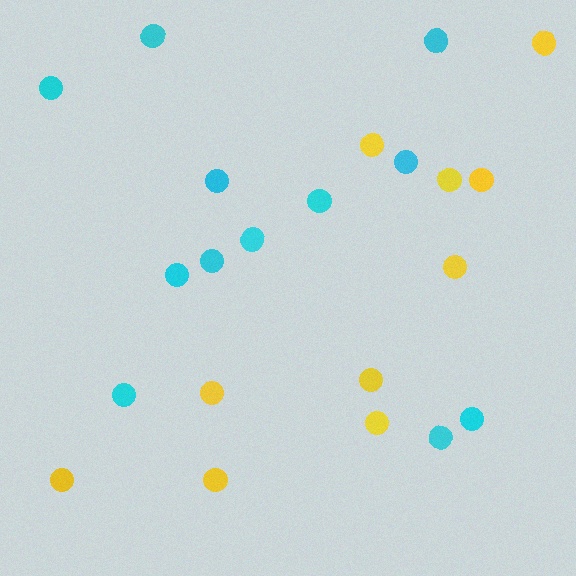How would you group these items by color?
There are 2 groups: one group of yellow circles (10) and one group of cyan circles (12).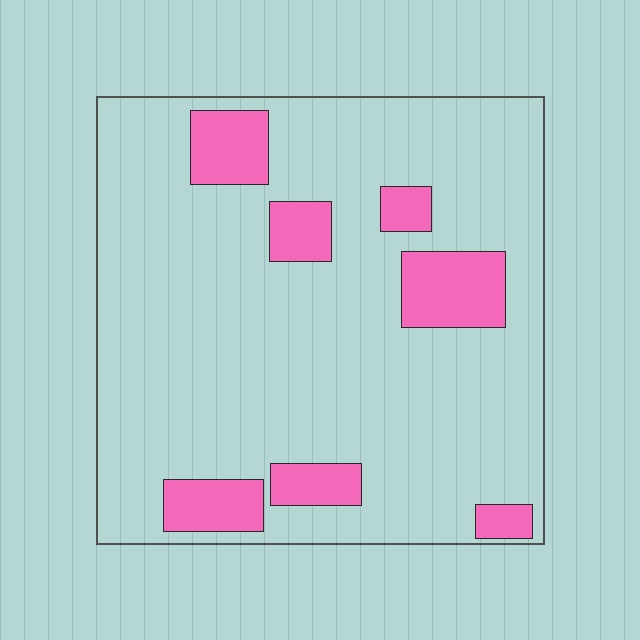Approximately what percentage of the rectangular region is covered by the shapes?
Approximately 15%.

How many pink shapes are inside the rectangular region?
7.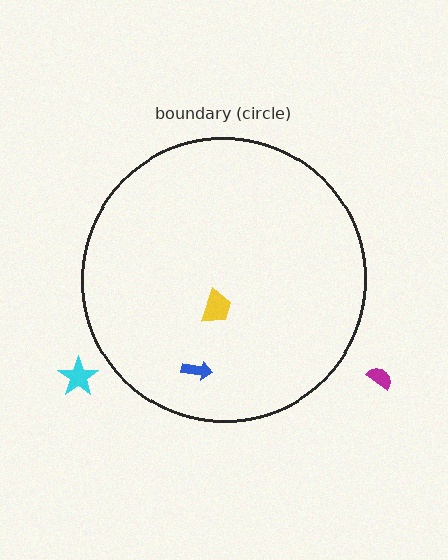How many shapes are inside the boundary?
2 inside, 2 outside.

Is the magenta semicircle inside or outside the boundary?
Outside.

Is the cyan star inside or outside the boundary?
Outside.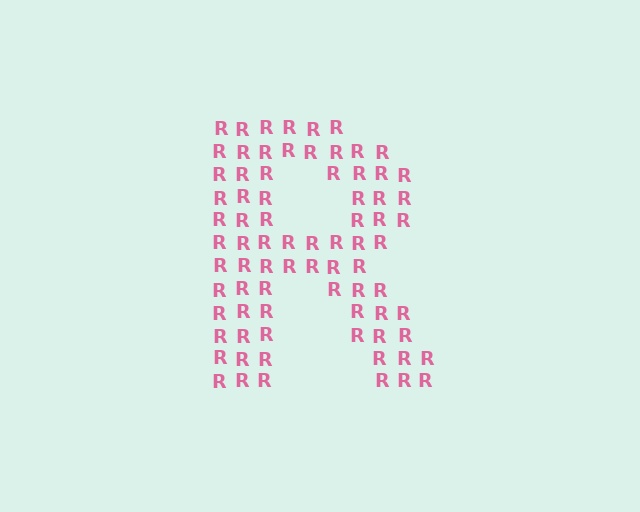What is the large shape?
The large shape is the letter R.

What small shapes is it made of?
It is made of small letter R's.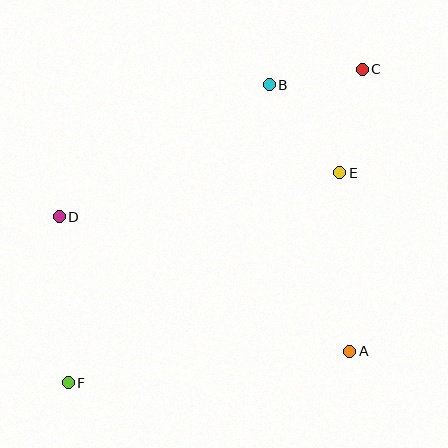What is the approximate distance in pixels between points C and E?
The distance between C and E is approximately 106 pixels.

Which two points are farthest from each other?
Points C and F are farthest from each other.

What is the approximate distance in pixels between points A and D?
The distance between A and D is approximately 320 pixels.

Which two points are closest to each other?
Points B and C are closest to each other.